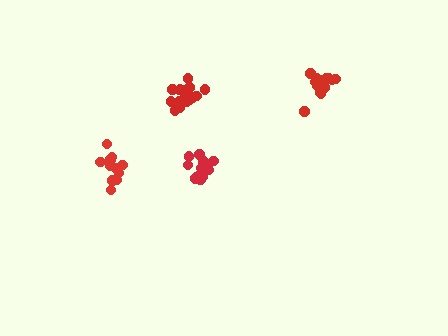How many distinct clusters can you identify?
There are 4 distinct clusters.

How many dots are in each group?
Group 1: 17 dots, Group 2: 17 dots, Group 3: 13 dots, Group 4: 13 dots (60 total).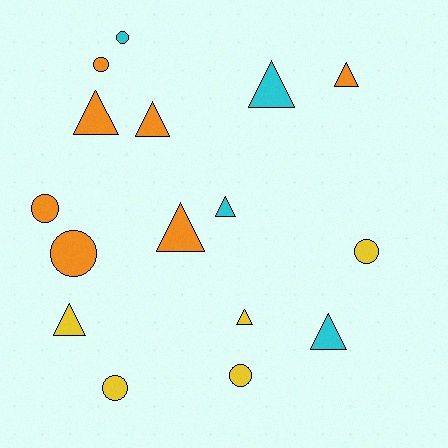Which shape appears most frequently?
Triangle, with 9 objects.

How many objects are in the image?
There are 16 objects.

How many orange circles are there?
There are 3 orange circles.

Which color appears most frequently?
Orange, with 7 objects.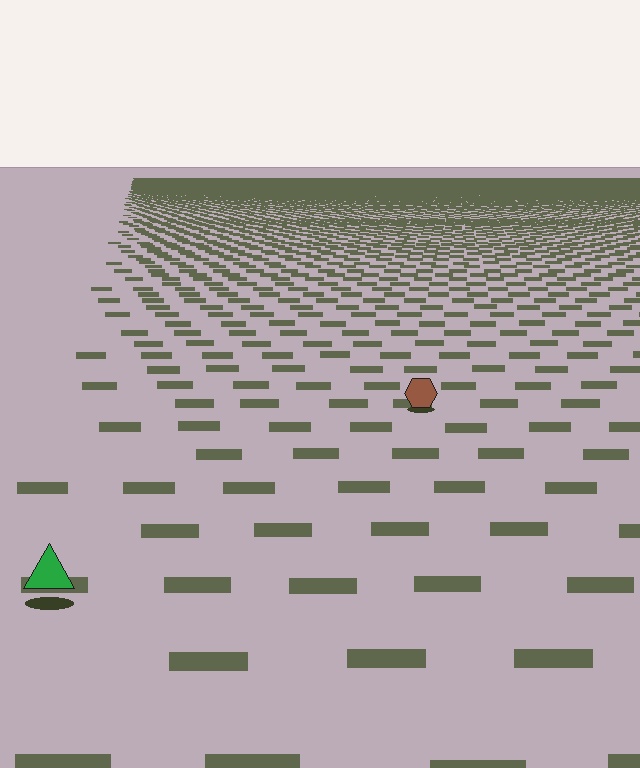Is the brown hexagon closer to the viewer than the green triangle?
No. The green triangle is closer — you can tell from the texture gradient: the ground texture is coarser near it.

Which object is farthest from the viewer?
The brown hexagon is farthest from the viewer. It appears smaller and the ground texture around it is denser.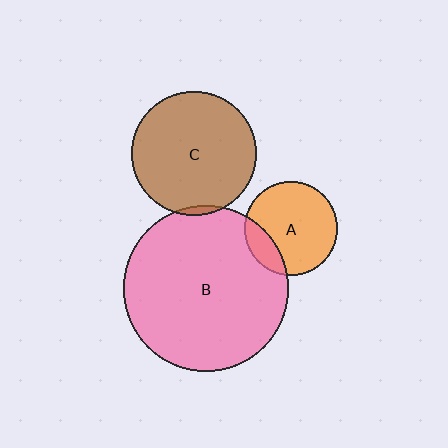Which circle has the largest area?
Circle B (pink).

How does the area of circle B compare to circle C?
Approximately 1.8 times.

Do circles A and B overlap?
Yes.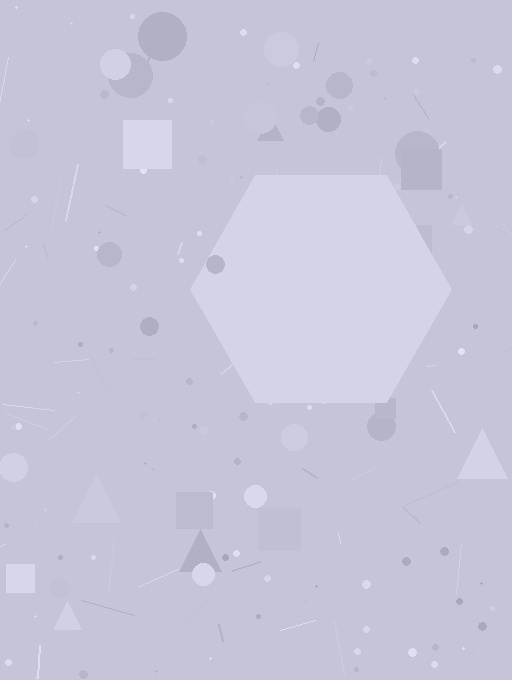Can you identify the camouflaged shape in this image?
The camouflaged shape is a hexagon.